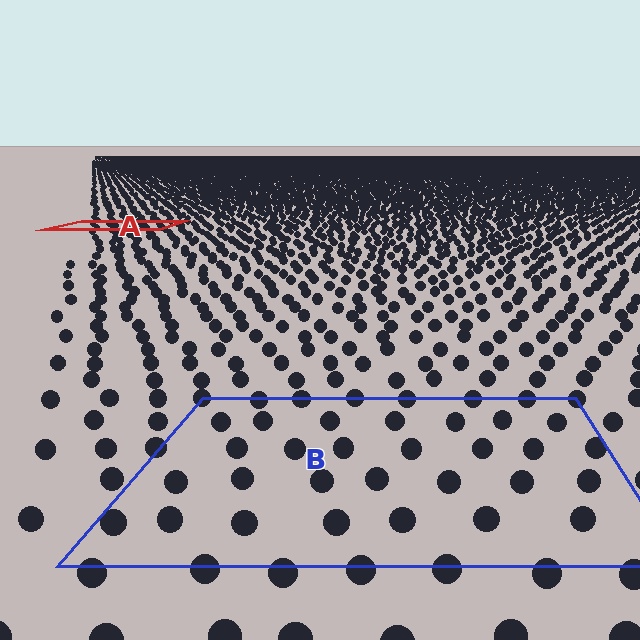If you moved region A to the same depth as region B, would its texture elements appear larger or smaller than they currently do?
They would appear larger. At a closer depth, the same texture elements are projected at a bigger on-screen size.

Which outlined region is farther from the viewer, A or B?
Region A is farther from the viewer — the texture elements inside it appear smaller and more densely packed.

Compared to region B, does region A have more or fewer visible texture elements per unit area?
Region A has more texture elements per unit area — they are packed more densely because it is farther away.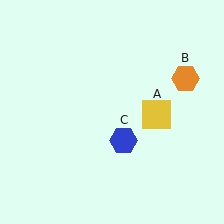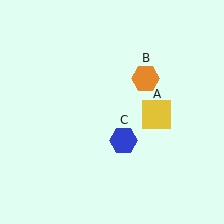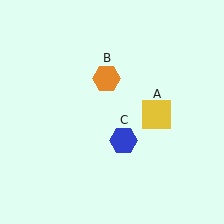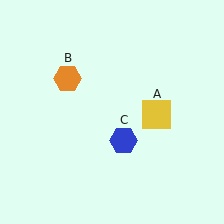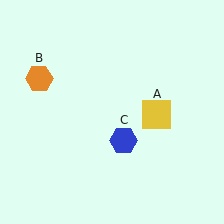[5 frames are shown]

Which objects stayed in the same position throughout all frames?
Yellow square (object A) and blue hexagon (object C) remained stationary.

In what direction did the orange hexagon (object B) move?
The orange hexagon (object B) moved left.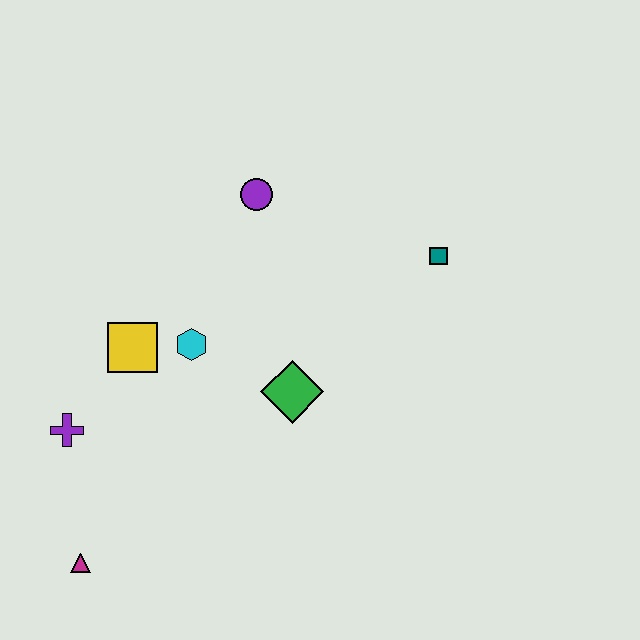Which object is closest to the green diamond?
The cyan hexagon is closest to the green diamond.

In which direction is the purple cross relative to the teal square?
The purple cross is to the left of the teal square.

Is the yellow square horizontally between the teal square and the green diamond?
No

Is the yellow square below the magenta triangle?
No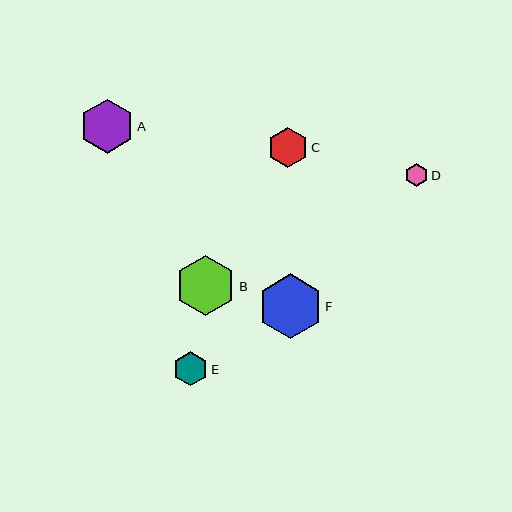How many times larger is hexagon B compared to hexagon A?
Hexagon B is approximately 1.1 times the size of hexagon A.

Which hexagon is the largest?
Hexagon F is the largest with a size of approximately 64 pixels.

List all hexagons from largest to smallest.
From largest to smallest: F, B, A, C, E, D.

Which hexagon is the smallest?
Hexagon D is the smallest with a size of approximately 23 pixels.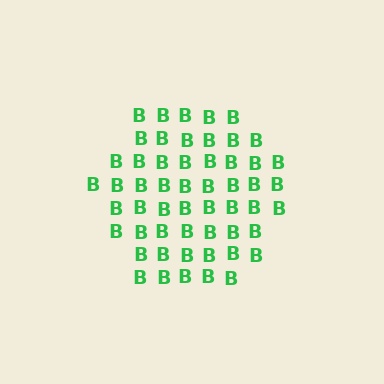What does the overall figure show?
The overall figure shows a hexagon.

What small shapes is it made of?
It is made of small letter B's.